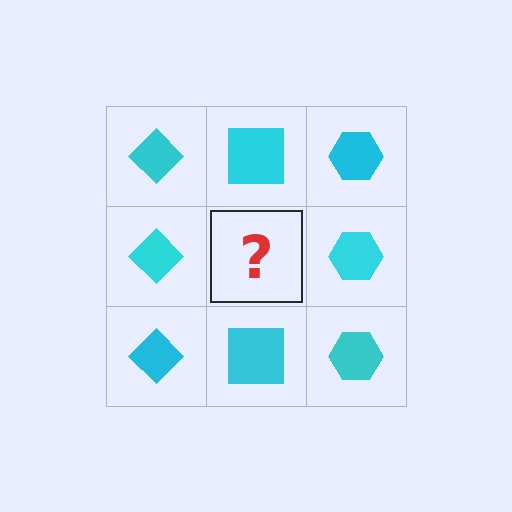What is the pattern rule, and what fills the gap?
The rule is that each column has a consistent shape. The gap should be filled with a cyan square.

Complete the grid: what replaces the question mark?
The question mark should be replaced with a cyan square.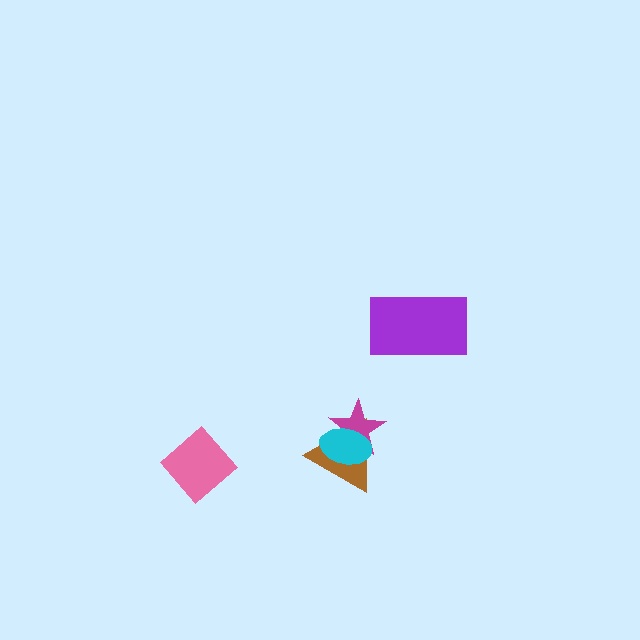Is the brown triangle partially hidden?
Yes, it is partially covered by another shape.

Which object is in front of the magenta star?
The cyan ellipse is in front of the magenta star.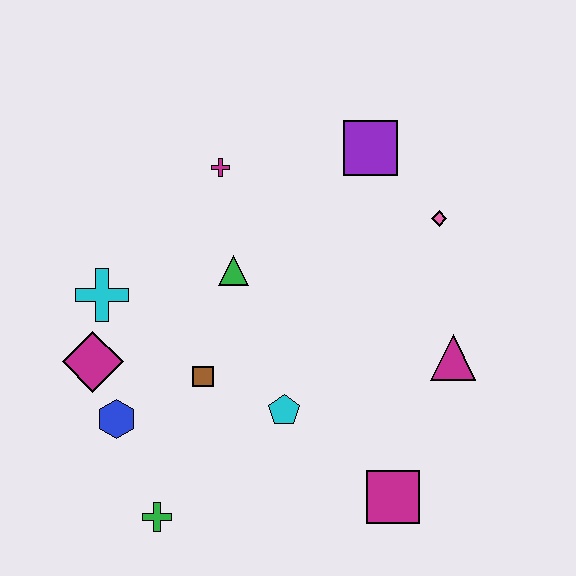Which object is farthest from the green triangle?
The magenta square is farthest from the green triangle.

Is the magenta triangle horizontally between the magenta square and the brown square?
No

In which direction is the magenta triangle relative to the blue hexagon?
The magenta triangle is to the right of the blue hexagon.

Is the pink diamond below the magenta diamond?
No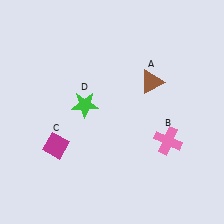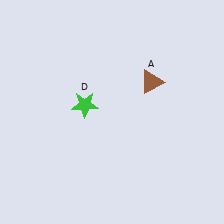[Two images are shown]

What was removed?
The magenta diamond (C), the pink cross (B) were removed in Image 2.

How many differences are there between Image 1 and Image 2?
There are 2 differences between the two images.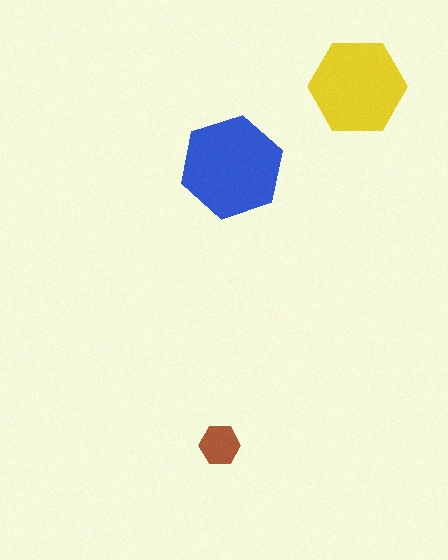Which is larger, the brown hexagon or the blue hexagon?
The blue one.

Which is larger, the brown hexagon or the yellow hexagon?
The yellow one.